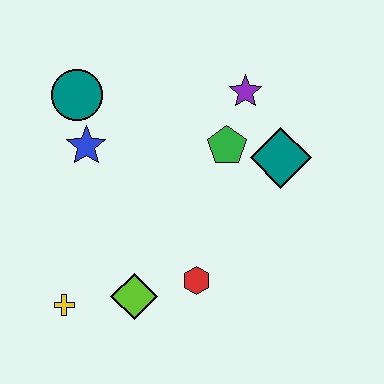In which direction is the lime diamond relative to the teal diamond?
The lime diamond is to the left of the teal diamond.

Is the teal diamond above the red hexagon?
Yes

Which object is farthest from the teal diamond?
The yellow cross is farthest from the teal diamond.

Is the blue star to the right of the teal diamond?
No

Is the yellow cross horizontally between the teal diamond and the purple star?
No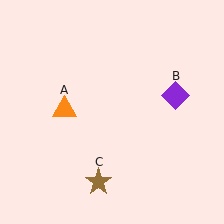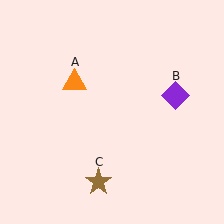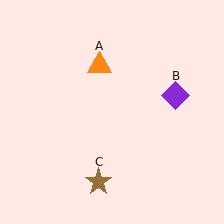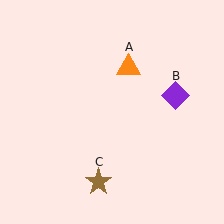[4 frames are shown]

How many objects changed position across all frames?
1 object changed position: orange triangle (object A).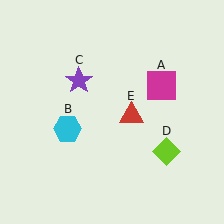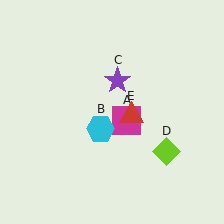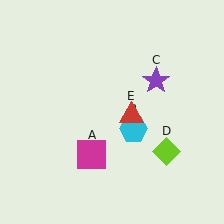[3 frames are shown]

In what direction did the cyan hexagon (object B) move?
The cyan hexagon (object B) moved right.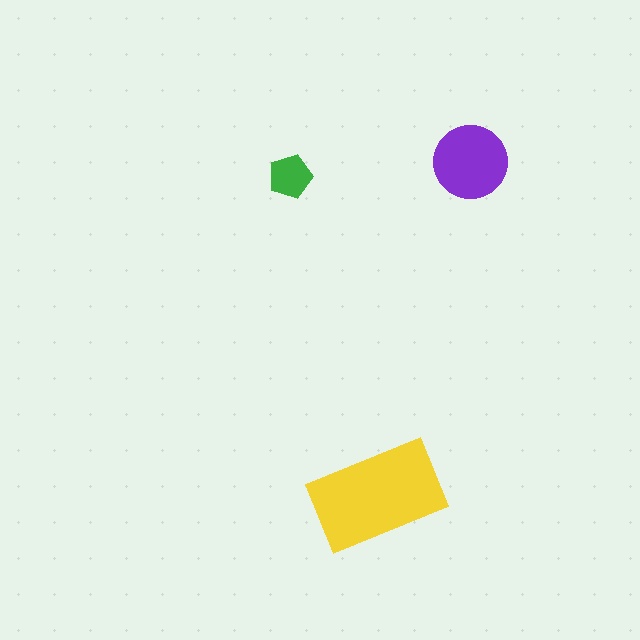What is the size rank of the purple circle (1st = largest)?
2nd.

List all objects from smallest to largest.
The green pentagon, the purple circle, the yellow rectangle.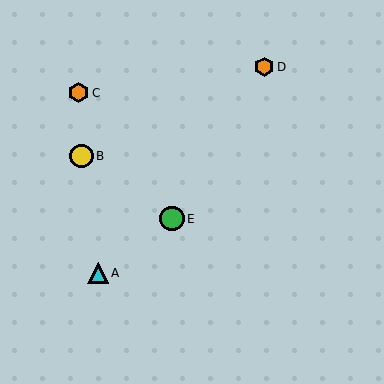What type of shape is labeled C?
Shape C is an orange hexagon.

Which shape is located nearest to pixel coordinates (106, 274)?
The cyan triangle (labeled A) at (98, 273) is nearest to that location.